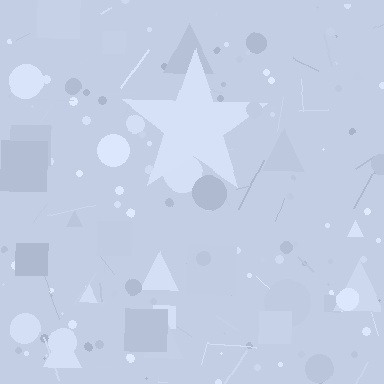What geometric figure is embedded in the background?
A star is embedded in the background.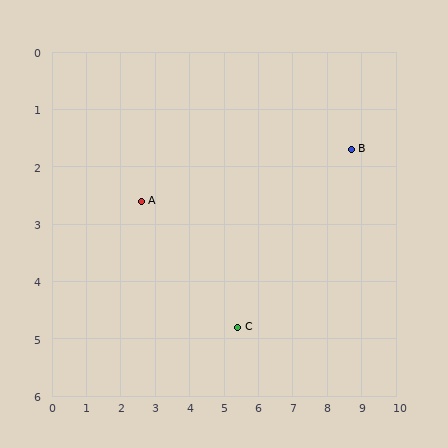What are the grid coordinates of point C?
Point C is at approximately (5.4, 4.8).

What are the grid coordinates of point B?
Point B is at approximately (8.7, 1.7).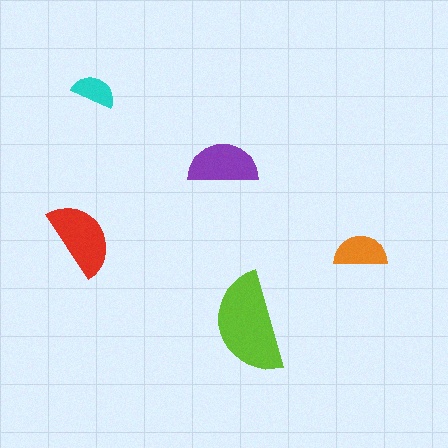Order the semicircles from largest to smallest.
the lime one, the red one, the purple one, the orange one, the cyan one.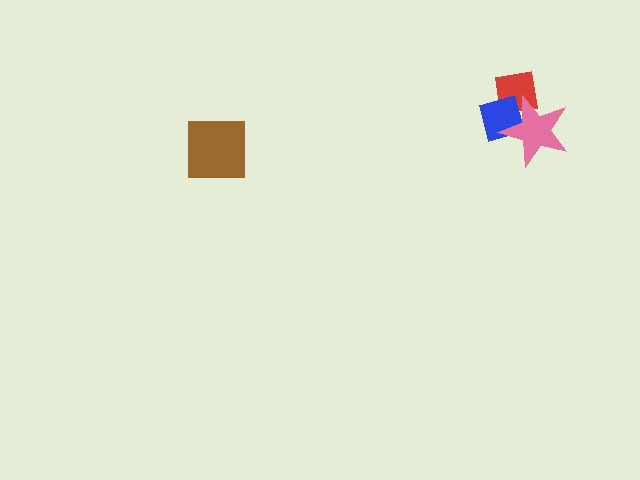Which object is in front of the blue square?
The pink star is in front of the blue square.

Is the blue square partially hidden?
Yes, it is partially covered by another shape.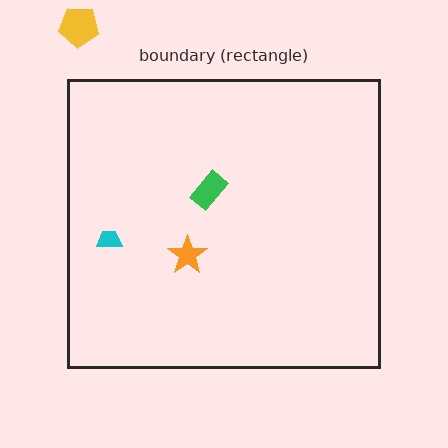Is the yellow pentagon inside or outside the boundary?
Outside.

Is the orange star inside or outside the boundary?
Inside.